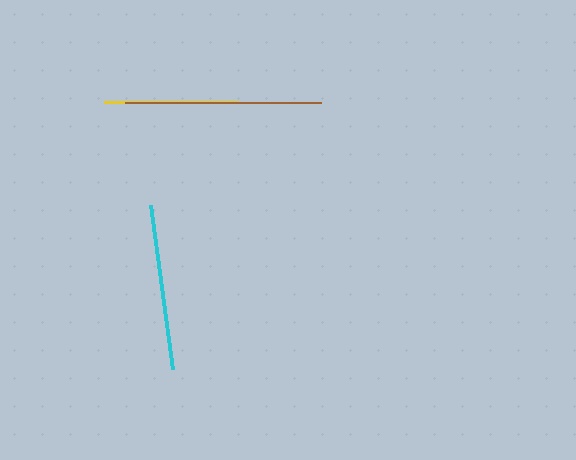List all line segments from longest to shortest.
From longest to shortest: brown, cyan, yellow.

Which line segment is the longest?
The brown line is the longest at approximately 196 pixels.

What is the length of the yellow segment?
The yellow segment is approximately 133 pixels long.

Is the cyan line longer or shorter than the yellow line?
The cyan line is longer than the yellow line.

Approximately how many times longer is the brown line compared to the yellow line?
The brown line is approximately 1.5 times the length of the yellow line.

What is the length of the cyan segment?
The cyan segment is approximately 165 pixels long.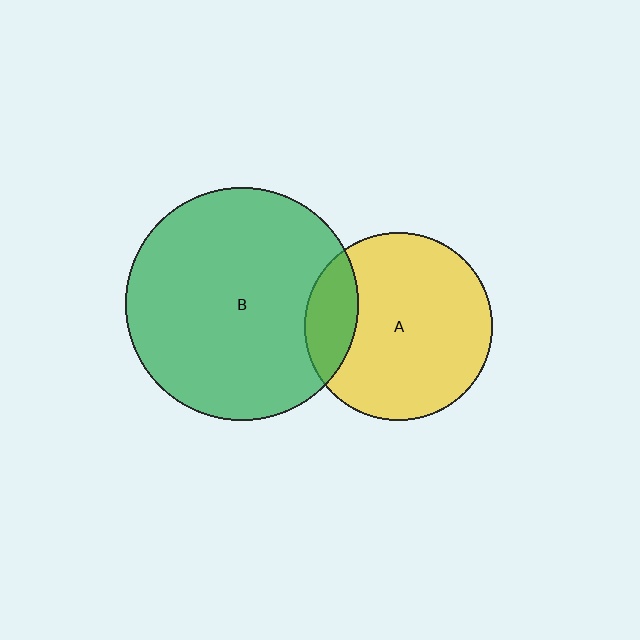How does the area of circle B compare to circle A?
Approximately 1.5 times.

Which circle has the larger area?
Circle B (green).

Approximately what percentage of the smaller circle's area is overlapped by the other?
Approximately 20%.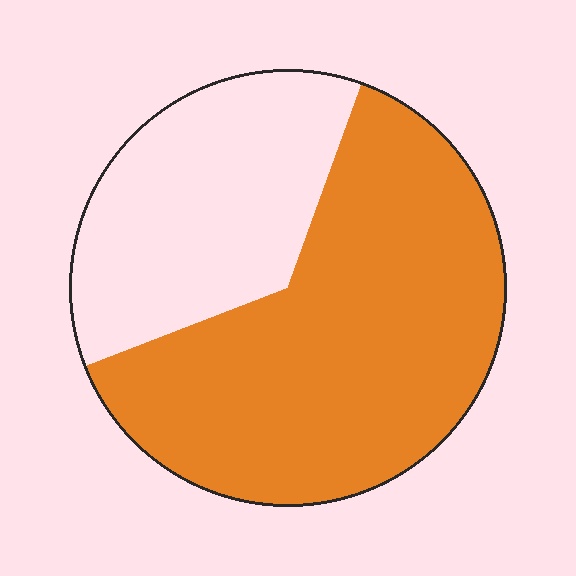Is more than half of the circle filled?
Yes.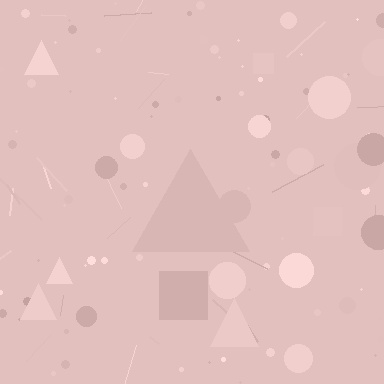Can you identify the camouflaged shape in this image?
The camouflaged shape is a triangle.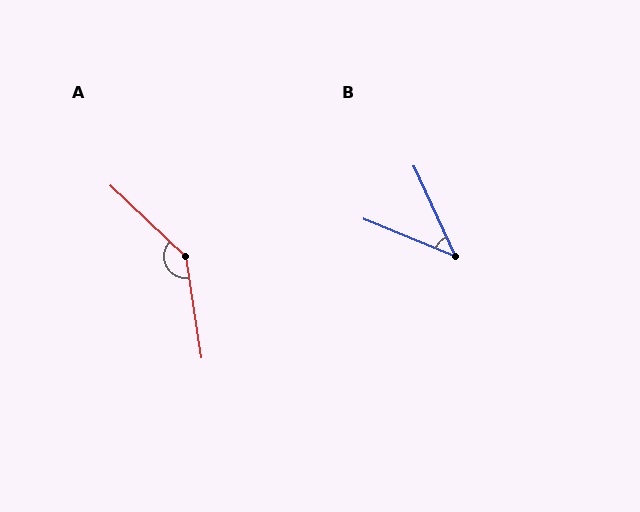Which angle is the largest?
A, at approximately 142 degrees.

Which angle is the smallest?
B, at approximately 43 degrees.